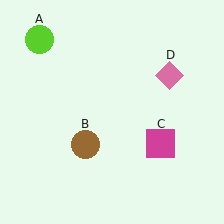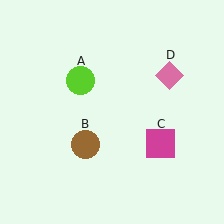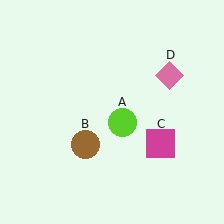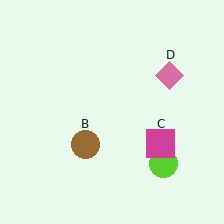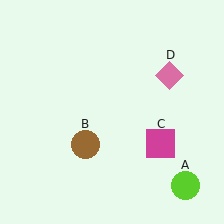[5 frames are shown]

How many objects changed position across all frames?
1 object changed position: lime circle (object A).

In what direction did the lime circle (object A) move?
The lime circle (object A) moved down and to the right.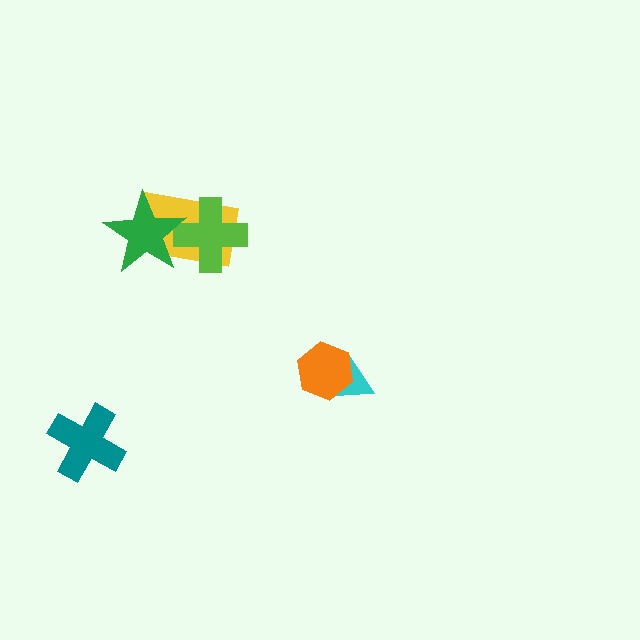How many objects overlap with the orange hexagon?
1 object overlaps with the orange hexagon.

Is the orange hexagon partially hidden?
No, no other shape covers it.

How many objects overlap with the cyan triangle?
1 object overlaps with the cyan triangle.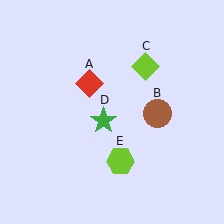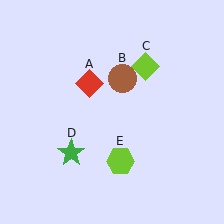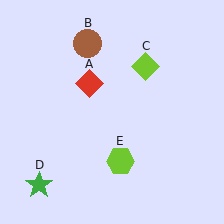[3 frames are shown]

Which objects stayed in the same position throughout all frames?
Red diamond (object A) and lime diamond (object C) and lime hexagon (object E) remained stationary.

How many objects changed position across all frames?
2 objects changed position: brown circle (object B), green star (object D).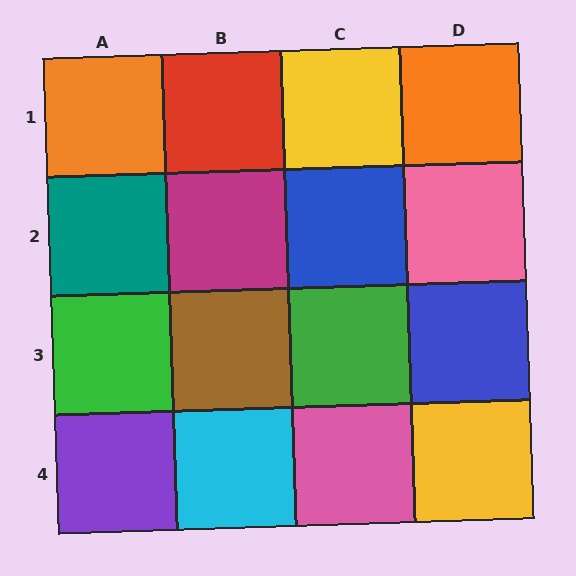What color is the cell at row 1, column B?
Red.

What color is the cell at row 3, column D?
Blue.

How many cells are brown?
1 cell is brown.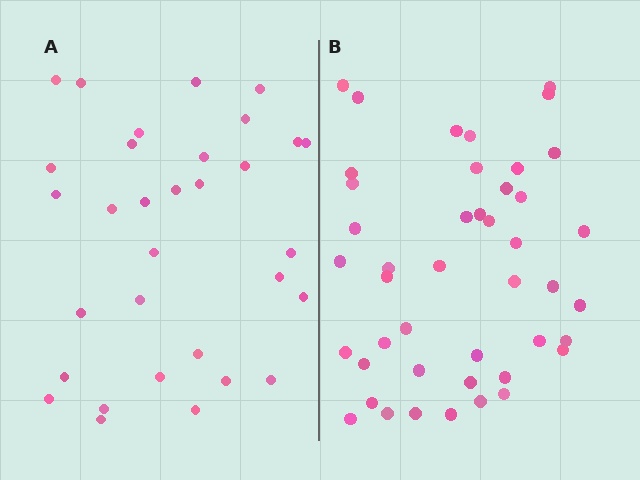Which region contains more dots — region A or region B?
Region B (the right region) has more dots.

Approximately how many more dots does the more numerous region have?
Region B has roughly 12 or so more dots than region A.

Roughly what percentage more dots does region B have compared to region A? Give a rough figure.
About 40% more.